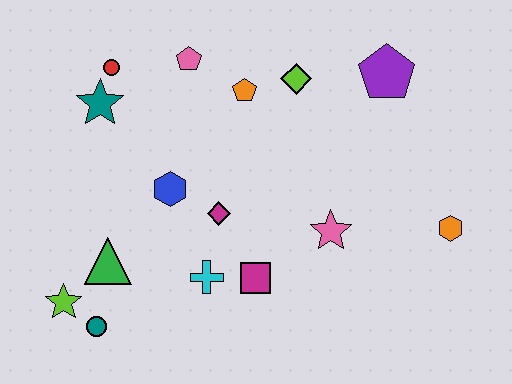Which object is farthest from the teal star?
The orange hexagon is farthest from the teal star.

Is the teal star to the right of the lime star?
Yes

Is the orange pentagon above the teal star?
Yes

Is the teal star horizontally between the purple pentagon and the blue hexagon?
No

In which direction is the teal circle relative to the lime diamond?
The teal circle is below the lime diamond.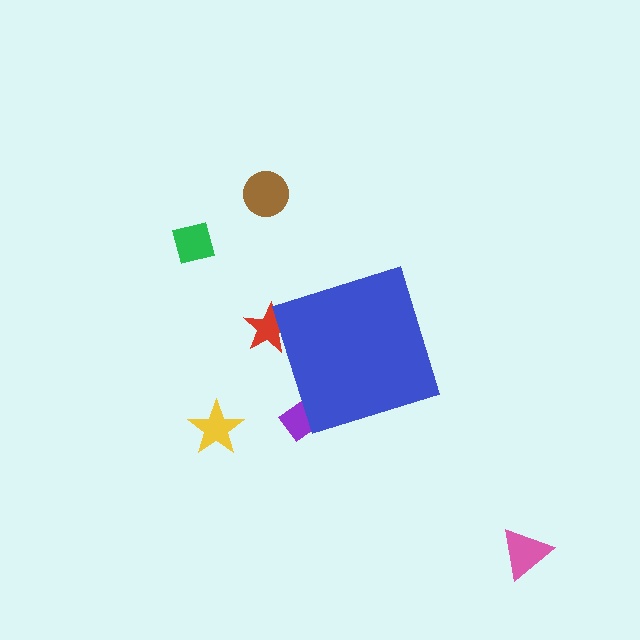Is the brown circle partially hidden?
No, the brown circle is fully visible.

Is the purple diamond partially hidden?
Yes, the purple diamond is partially hidden behind the blue diamond.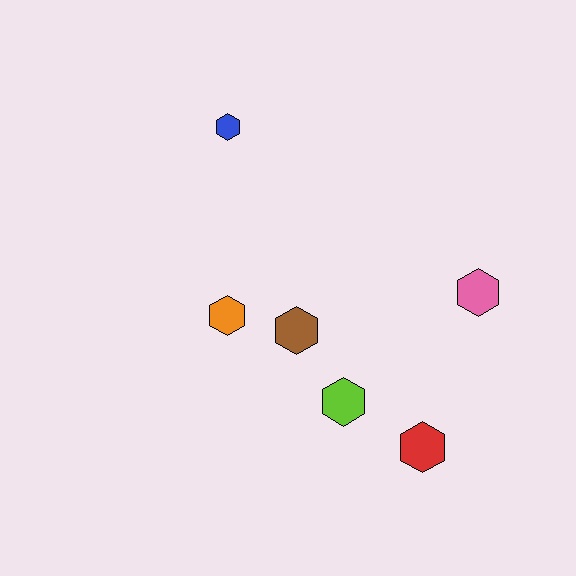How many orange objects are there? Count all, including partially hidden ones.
There is 1 orange object.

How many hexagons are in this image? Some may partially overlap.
There are 6 hexagons.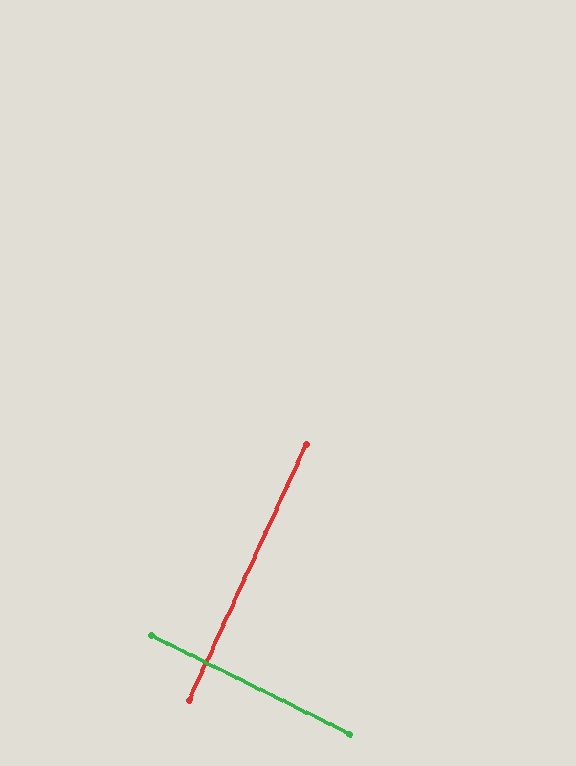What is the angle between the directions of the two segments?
Approximately 88 degrees.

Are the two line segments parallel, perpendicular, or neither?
Perpendicular — they meet at approximately 88°.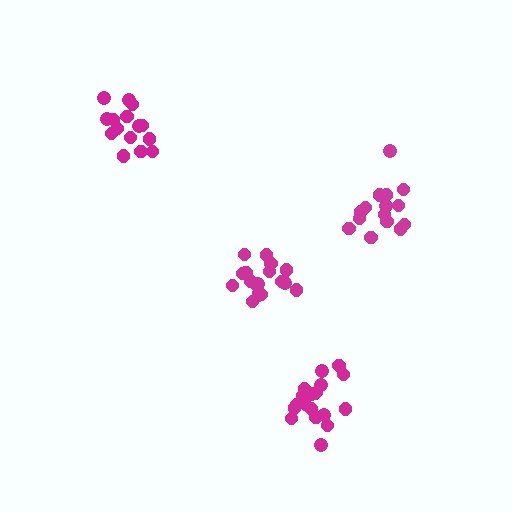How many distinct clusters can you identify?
There are 4 distinct clusters.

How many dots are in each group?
Group 1: 15 dots, Group 2: 18 dots, Group 3: 15 dots, Group 4: 21 dots (69 total).